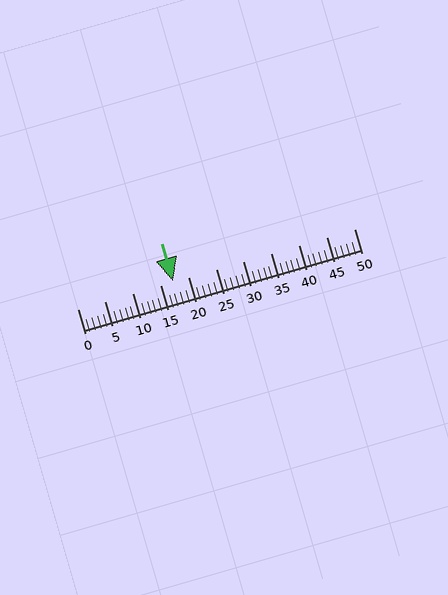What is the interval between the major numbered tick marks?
The major tick marks are spaced 5 units apart.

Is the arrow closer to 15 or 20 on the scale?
The arrow is closer to 15.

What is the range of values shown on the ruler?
The ruler shows values from 0 to 50.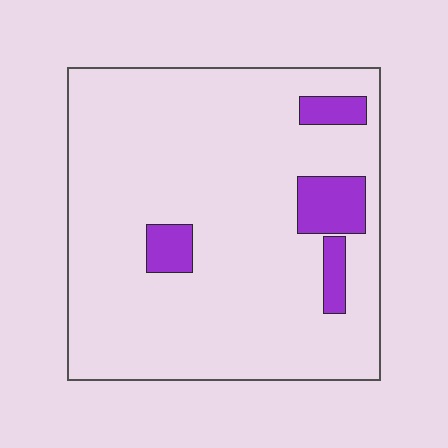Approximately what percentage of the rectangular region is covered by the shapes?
Approximately 10%.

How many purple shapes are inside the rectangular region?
4.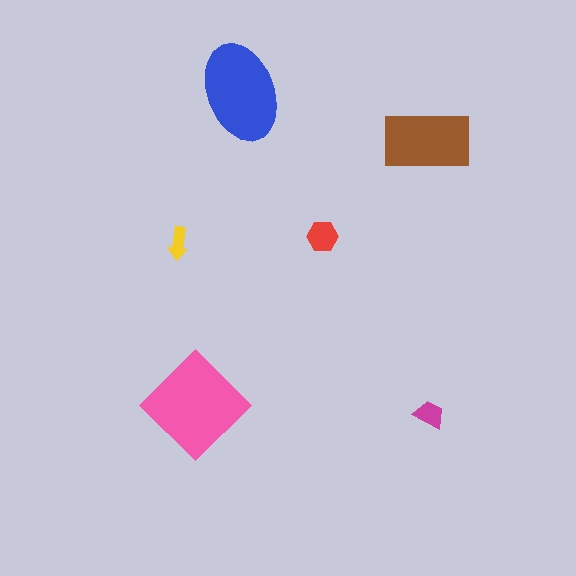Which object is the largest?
The pink diamond.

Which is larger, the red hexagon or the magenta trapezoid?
The red hexagon.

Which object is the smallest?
The yellow arrow.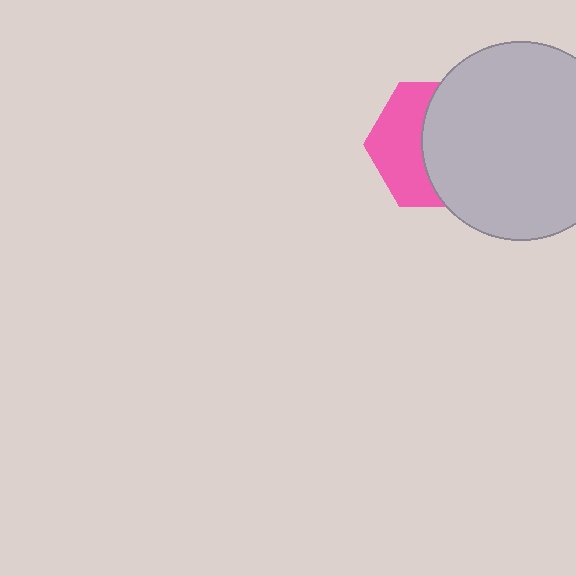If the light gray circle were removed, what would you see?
You would see the complete pink hexagon.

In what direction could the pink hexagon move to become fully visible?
The pink hexagon could move left. That would shift it out from behind the light gray circle entirely.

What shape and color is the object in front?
The object in front is a light gray circle.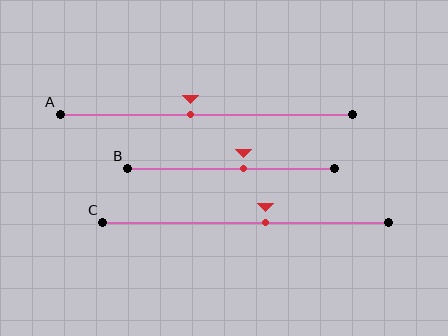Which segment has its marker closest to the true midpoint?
Segment A has its marker closest to the true midpoint.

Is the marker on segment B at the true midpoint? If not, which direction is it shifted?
No, the marker on segment B is shifted to the right by about 6% of the segment length.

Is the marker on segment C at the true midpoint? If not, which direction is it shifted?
No, the marker on segment C is shifted to the right by about 7% of the segment length.